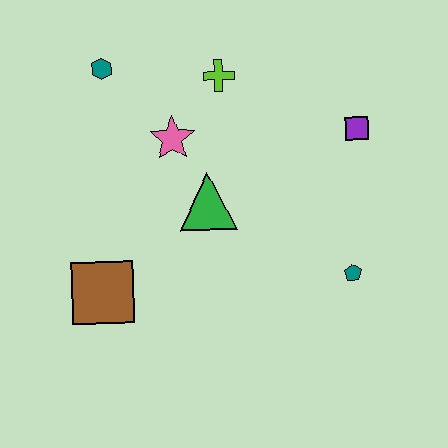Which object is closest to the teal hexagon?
The pink star is closest to the teal hexagon.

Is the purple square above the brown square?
Yes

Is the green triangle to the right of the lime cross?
No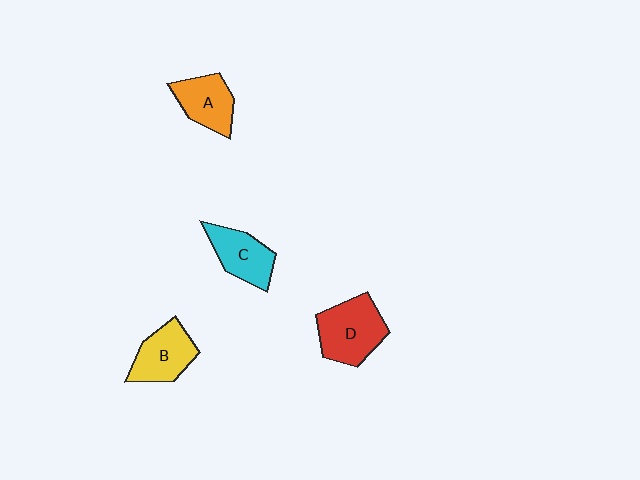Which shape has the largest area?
Shape D (red).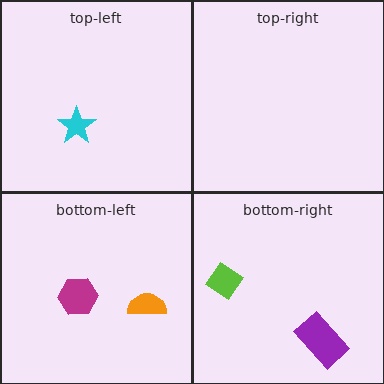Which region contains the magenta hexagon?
The bottom-left region.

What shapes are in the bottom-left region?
The orange semicircle, the magenta hexagon.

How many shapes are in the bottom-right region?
2.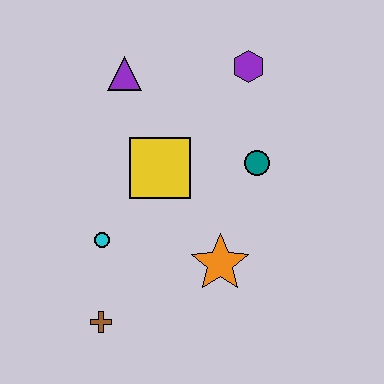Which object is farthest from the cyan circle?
The purple hexagon is farthest from the cyan circle.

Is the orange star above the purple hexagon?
No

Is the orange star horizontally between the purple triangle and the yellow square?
No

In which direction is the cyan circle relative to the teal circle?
The cyan circle is to the left of the teal circle.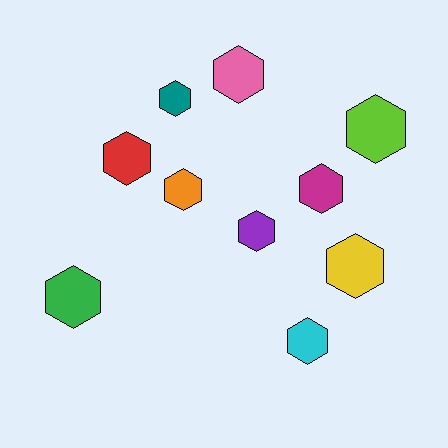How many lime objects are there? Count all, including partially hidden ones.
There is 1 lime object.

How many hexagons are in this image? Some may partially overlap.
There are 10 hexagons.